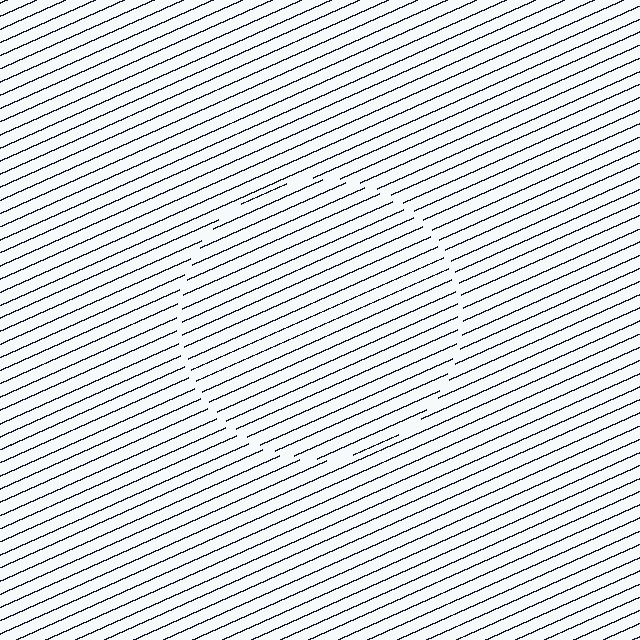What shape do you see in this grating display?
An illusory circle. The interior of the shape contains the same grating, shifted by half a period — the contour is defined by the phase discontinuity where line-ends from the inner and outer gratings abut.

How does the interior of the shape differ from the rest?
The interior of the shape contains the same grating, shifted by half a period — the contour is defined by the phase discontinuity where line-ends from the inner and outer gratings abut.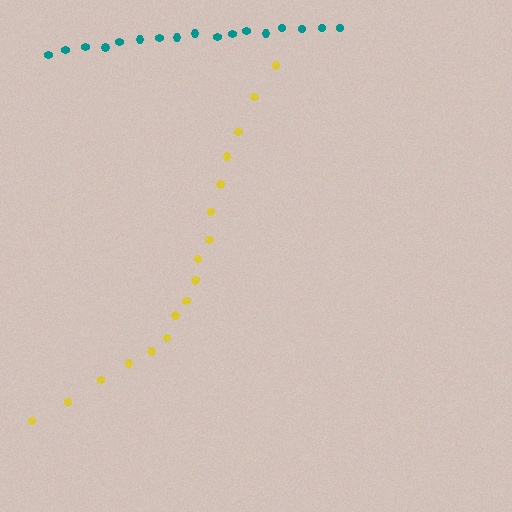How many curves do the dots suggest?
There are 2 distinct paths.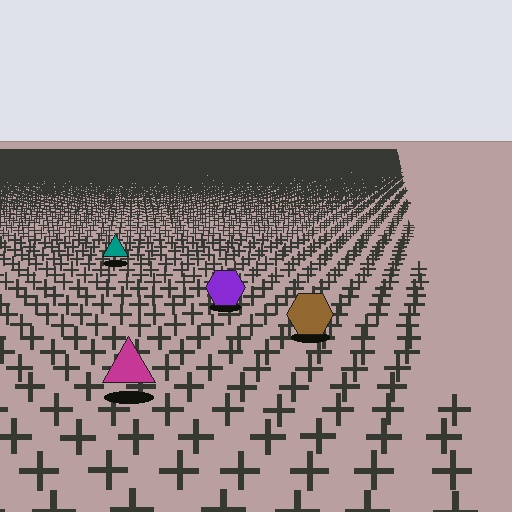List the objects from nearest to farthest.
From nearest to farthest: the magenta triangle, the brown hexagon, the purple hexagon, the teal triangle.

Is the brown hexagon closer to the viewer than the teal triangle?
Yes. The brown hexagon is closer — you can tell from the texture gradient: the ground texture is coarser near it.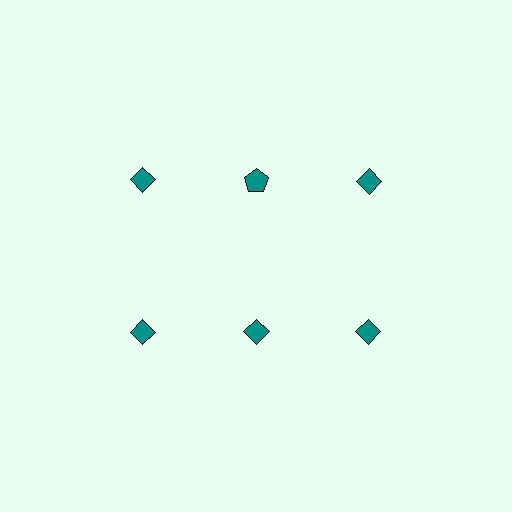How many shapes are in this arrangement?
There are 6 shapes arranged in a grid pattern.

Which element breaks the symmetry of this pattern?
The teal pentagon in the top row, second from left column breaks the symmetry. All other shapes are teal diamonds.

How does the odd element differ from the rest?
It has a different shape: pentagon instead of diamond.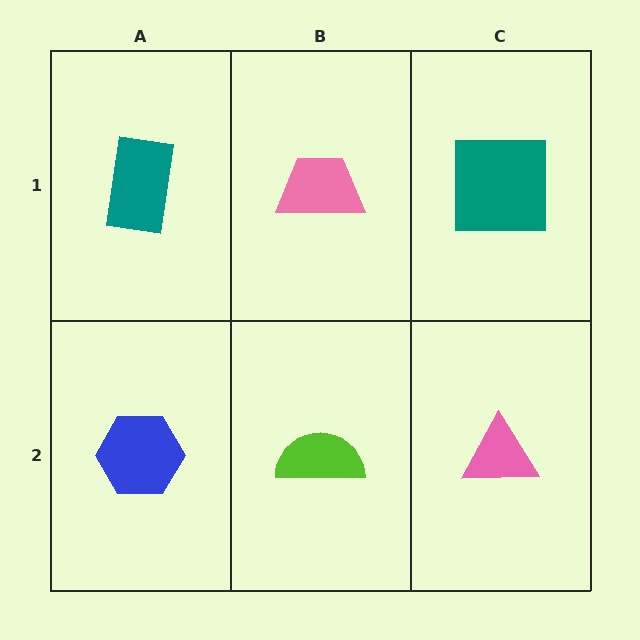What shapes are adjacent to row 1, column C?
A pink triangle (row 2, column C), a pink trapezoid (row 1, column B).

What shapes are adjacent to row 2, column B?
A pink trapezoid (row 1, column B), a blue hexagon (row 2, column A), a pink triangle (row 2, column C).